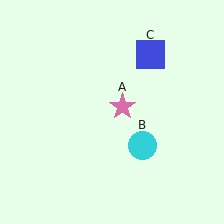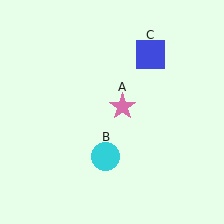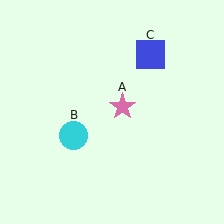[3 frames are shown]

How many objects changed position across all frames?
1 object changed position: cyan circle (object B).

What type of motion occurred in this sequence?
The cyan circle (object B) rotated clockwise around the center of the scene.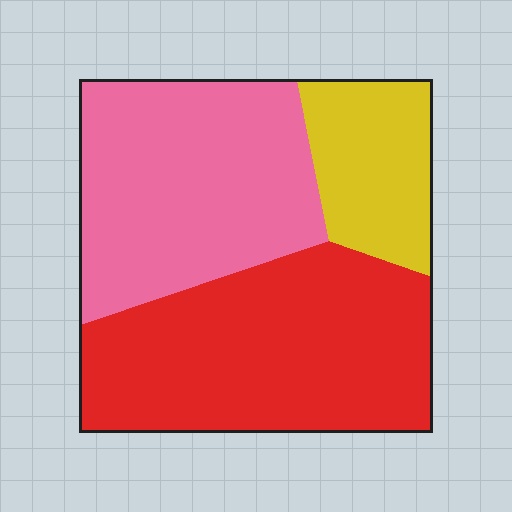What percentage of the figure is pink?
Pink covers 39% of the figure.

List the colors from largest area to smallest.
From largest to smallest: red, pink, yellow.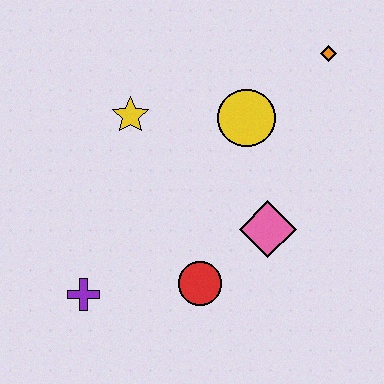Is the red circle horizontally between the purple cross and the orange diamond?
Yes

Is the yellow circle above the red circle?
Yes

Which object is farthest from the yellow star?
The orange diamond is farthest from the yellow star.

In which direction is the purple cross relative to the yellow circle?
The purple cross is below the yellow circle.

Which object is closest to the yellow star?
The yellow circle is closest to the yellow star.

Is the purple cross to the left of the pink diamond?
Yes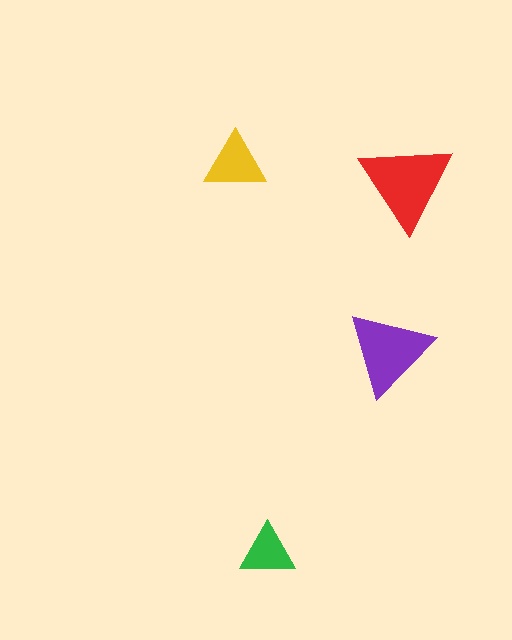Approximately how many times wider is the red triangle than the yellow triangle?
About 1.5 times wider.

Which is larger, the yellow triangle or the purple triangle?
The purple one.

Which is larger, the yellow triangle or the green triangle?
The yellow one.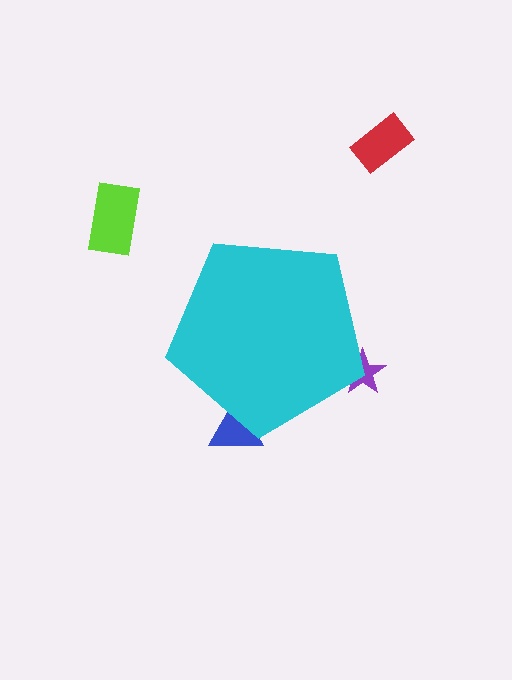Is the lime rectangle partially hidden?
No, the lime rectangle is fully visible.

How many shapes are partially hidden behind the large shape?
2 shapes are partially hidden.